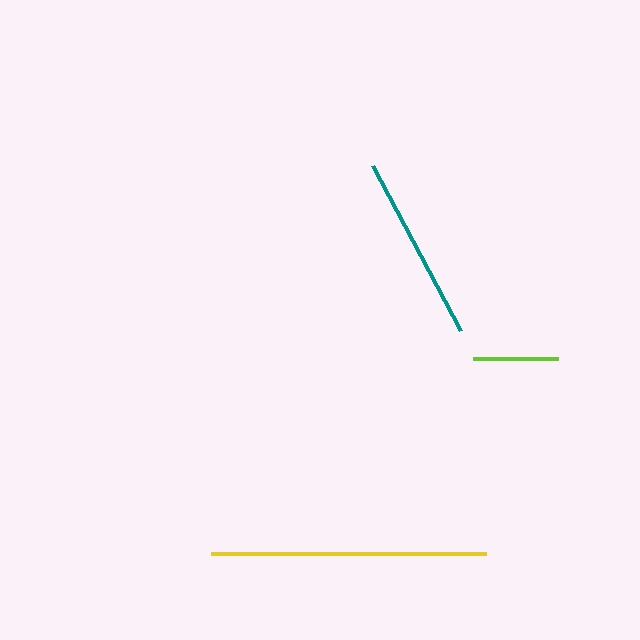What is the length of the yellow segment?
The yellow segment is approximately 275 pixels long.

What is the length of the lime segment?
The lime segment is approximately 85 pixels long.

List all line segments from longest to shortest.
From longest to shortest: yellow, teal, lime.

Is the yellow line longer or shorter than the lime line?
The yellow line is longer than the lime line.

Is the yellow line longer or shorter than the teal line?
The yellow line is longer than the teal line.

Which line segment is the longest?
The yellow line is the longest at approximately 275 pixels.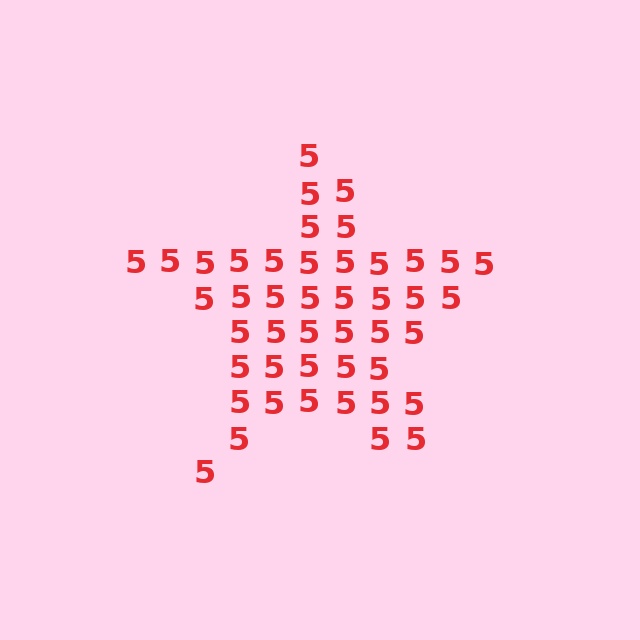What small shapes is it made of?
It is made of small digit 5's.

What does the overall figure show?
The overall figure shows a star.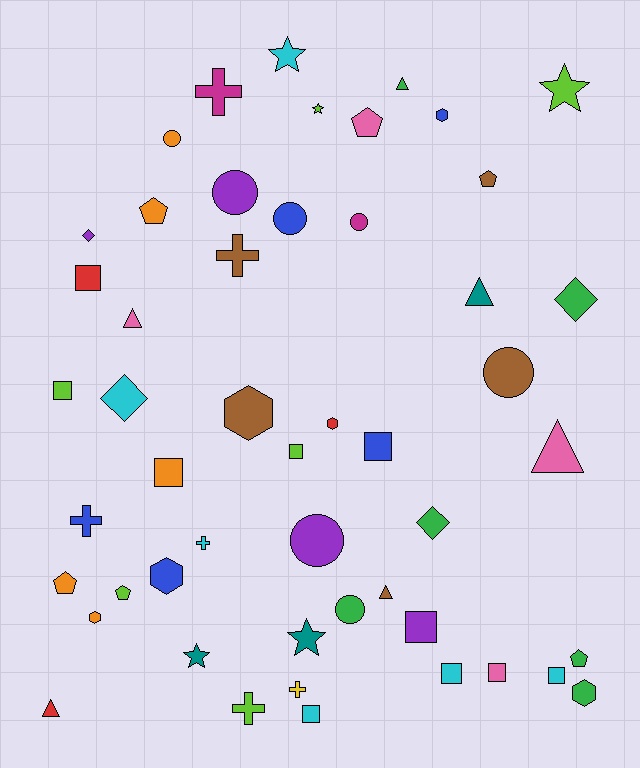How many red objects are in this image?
There are 3 red objects.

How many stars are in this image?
There are 5 stars.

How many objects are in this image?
There are 50 objects.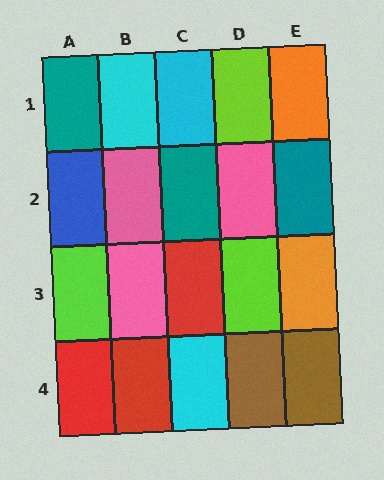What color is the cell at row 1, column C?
Cyan.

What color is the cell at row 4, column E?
Brown.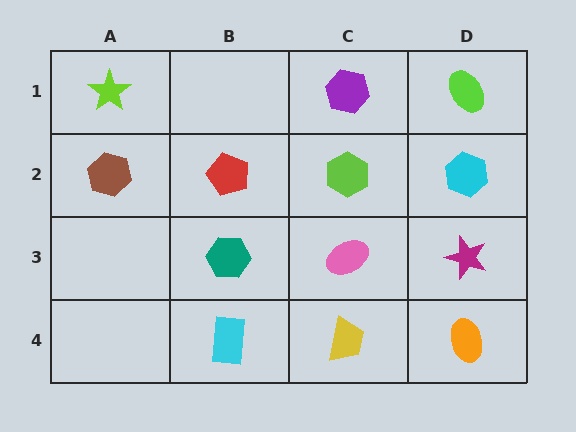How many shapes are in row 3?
3 shapes.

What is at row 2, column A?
A brown hexagon.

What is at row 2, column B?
A red pentagon.